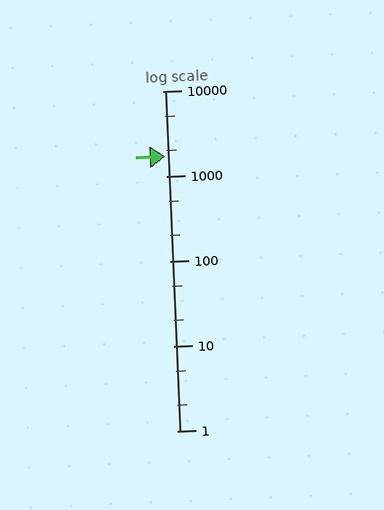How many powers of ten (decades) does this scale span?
The scale spans 4 decades, from 1 to 10000.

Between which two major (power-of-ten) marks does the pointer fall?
The pointer is between 1000 and 10000.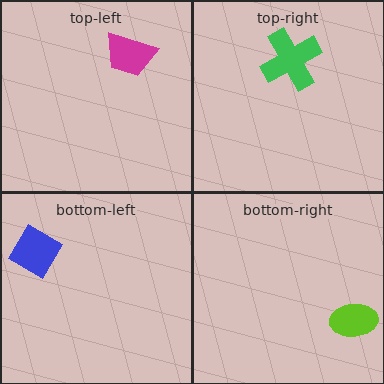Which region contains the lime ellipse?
The bottom-right region.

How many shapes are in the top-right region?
1.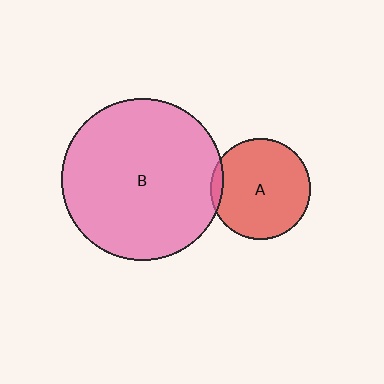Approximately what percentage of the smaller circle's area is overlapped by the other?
Approximately 5%.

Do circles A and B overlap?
Yes.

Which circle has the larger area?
Circle B (pink).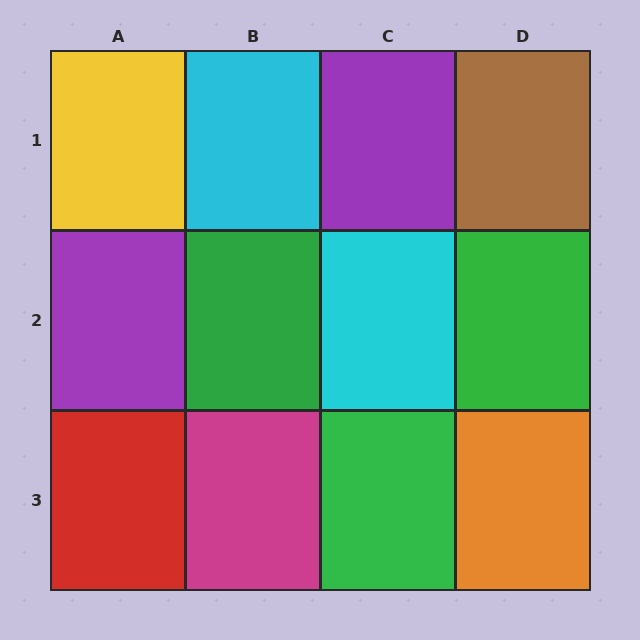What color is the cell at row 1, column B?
Cyan.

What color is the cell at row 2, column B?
Green.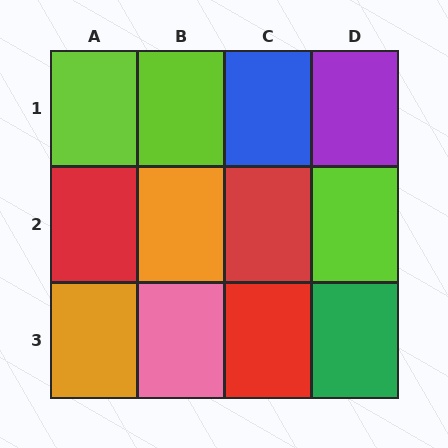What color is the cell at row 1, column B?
Lime.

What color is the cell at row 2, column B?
Orange.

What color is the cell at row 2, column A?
Red.